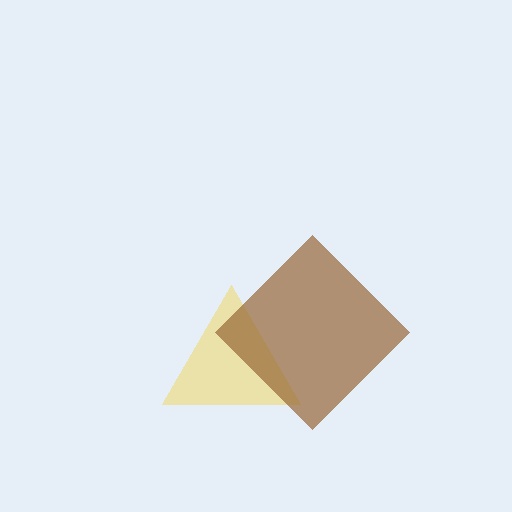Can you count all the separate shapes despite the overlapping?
Yes, there are 2 separate shapes.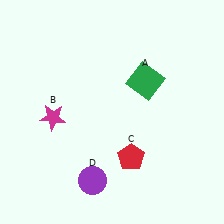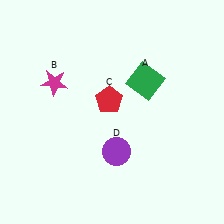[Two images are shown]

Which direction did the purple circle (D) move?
The purple circle (D) moved up.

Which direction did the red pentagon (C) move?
The red pentagon (C) moved up.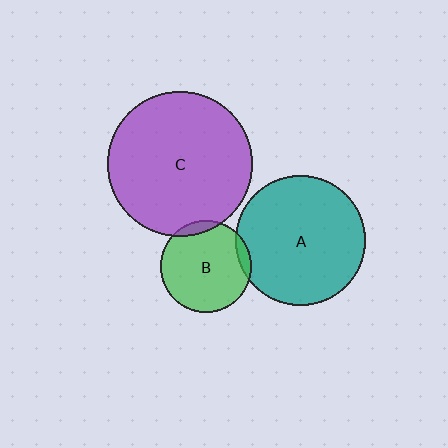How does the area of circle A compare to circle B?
Approximately 2.0 times.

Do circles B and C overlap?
Yes.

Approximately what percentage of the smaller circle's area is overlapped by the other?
Approximately 5%.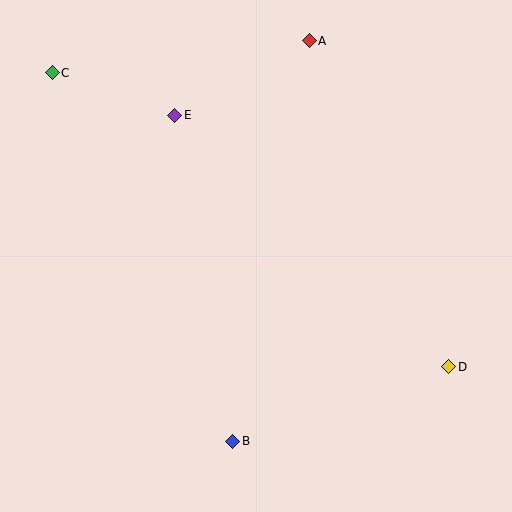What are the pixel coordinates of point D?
Point D is at (449, 367).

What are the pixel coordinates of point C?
Point C is at (52, 73).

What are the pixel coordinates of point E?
Point E is at (175, 115).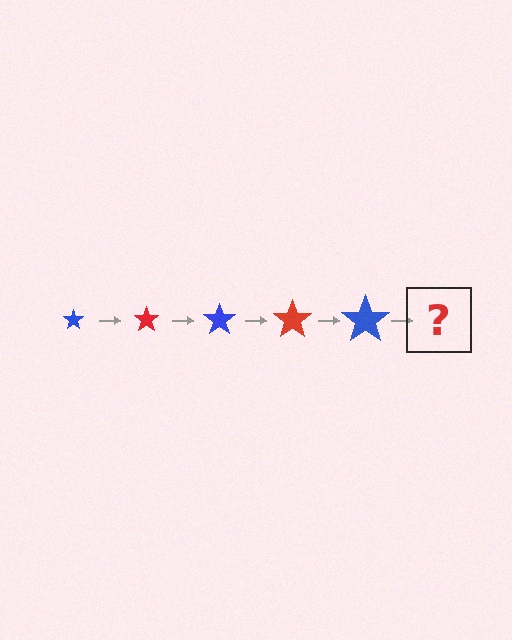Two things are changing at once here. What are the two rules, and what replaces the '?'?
The two rules are that the star grows larger each step and the color cycles through blue and red. The '?' should be a red star, larger than the previous one.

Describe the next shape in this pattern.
It should be a red star, larger than the previous one.